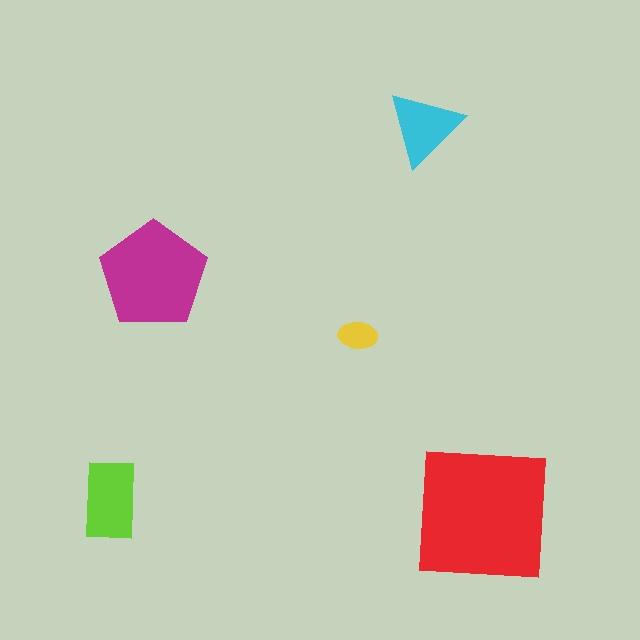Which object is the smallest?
The yellow ellipse.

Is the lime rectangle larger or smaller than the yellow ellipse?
Larger.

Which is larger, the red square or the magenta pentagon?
The red square.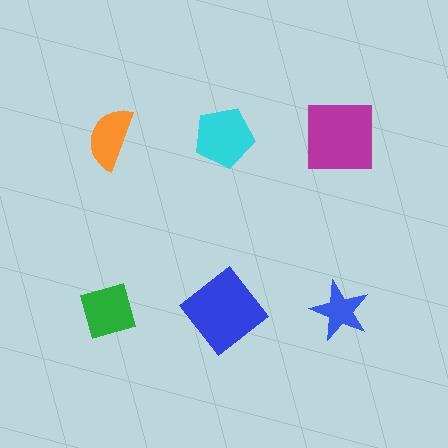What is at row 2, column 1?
A green diamond.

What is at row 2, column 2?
A blue diamond.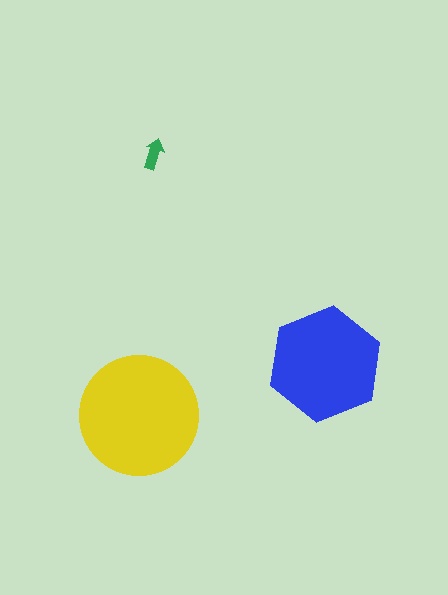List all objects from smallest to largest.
The green arrow, the blue hexagon, the yellow circle.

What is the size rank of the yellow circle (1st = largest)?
1st.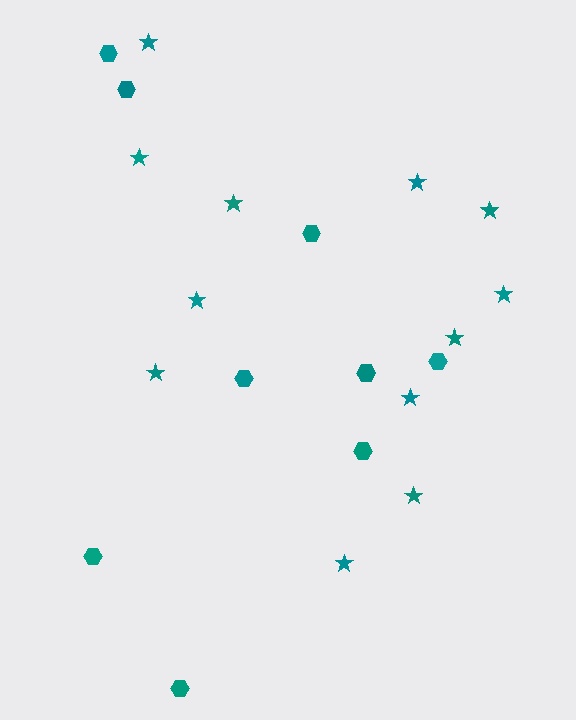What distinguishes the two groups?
There are 2 groups: one group of hexagons (9) and one group of stars (12).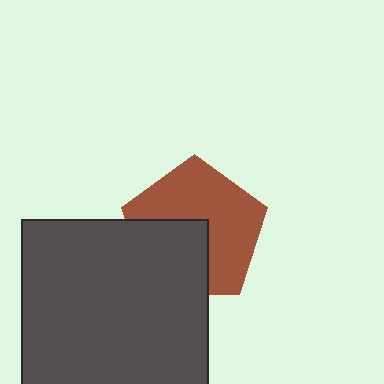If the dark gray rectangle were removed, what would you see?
You would see the complete brown pentagon.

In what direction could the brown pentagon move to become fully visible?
The brown pentagon could move toward the upper-right. That would shift it out from behind the dark gray rectangle entirely.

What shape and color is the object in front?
The object in front is a dark gray rectangle.